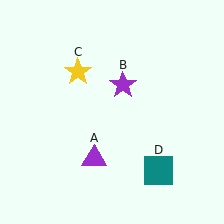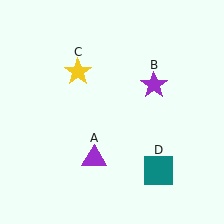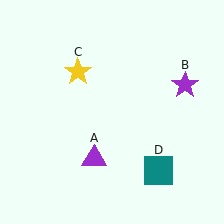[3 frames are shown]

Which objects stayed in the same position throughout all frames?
Purple triangle (object A) and yellow star (object C) and teal square (object D) remained stationary.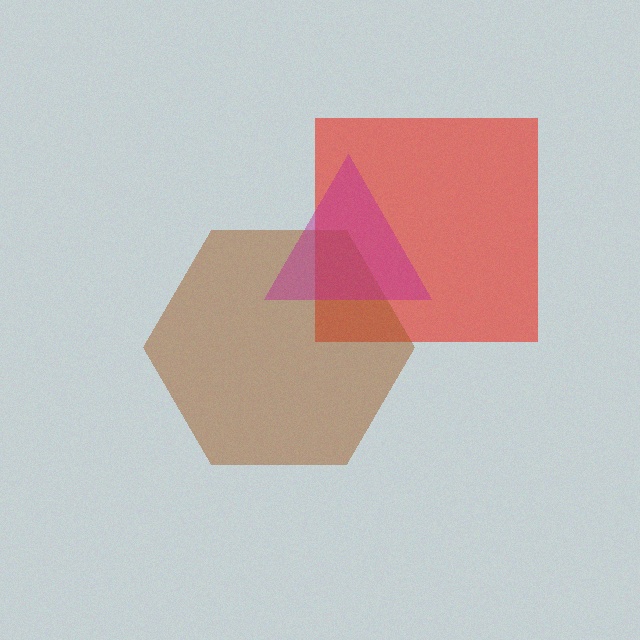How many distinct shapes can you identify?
There are 3 distinct shapes: a red square, a brown hexagon, a magenta triangle.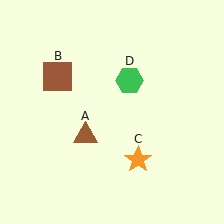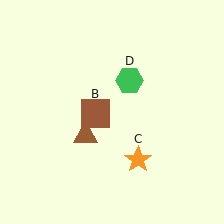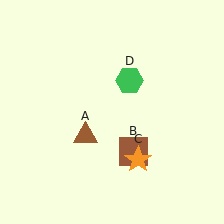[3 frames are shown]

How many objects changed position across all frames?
1 object changed position: brown square (object B).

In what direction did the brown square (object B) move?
The brown square (object B) moved down and to the right.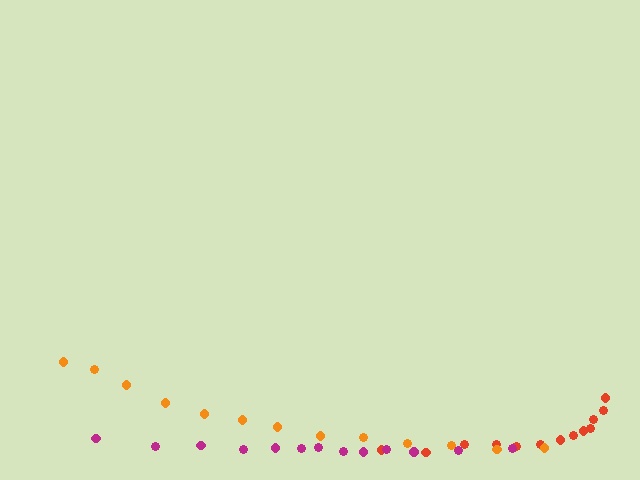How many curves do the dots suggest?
There are 3 distinct paths.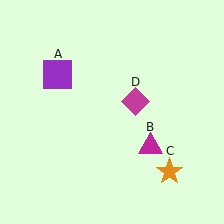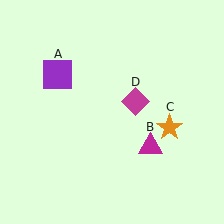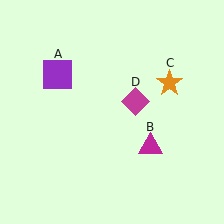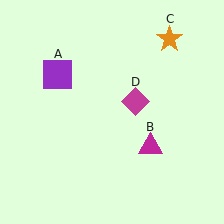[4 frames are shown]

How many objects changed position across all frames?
1 object changed position: orange star (object C).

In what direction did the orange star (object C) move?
The orange star (object C) moved up.